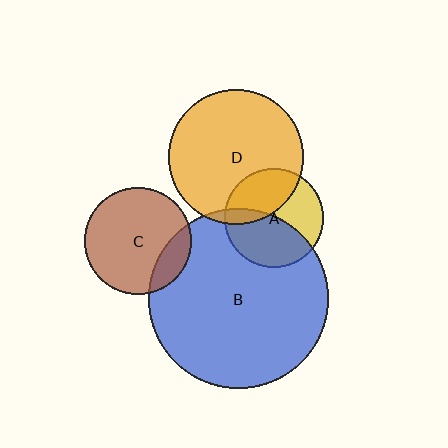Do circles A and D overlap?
Yes.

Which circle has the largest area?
Circle B (blue).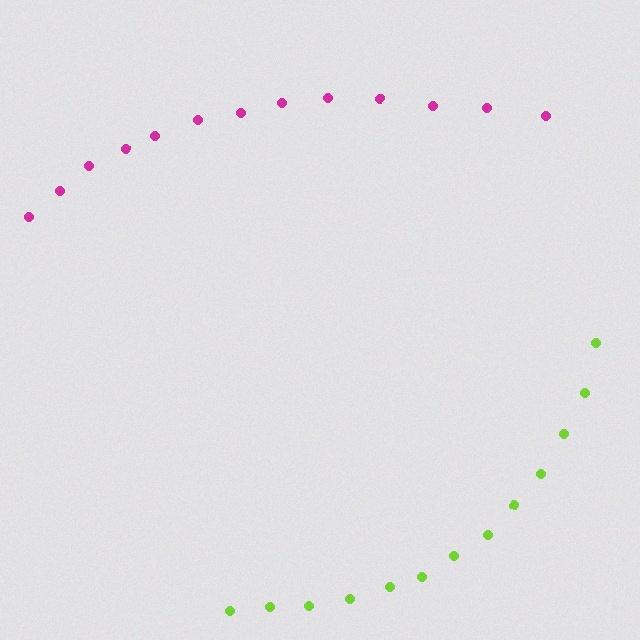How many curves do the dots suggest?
There are 2 distinct paths.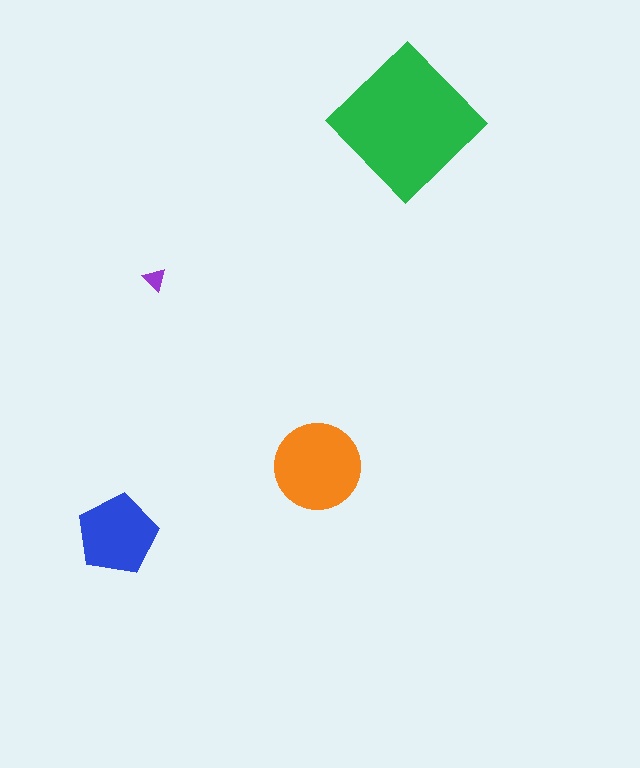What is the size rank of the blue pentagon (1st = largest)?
3rd.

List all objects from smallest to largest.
The purple triangle, the blue pentagon, the orange circle, the green diamond.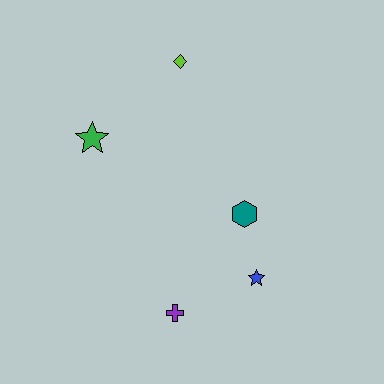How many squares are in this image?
There are no squares.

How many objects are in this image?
There are 5 objects.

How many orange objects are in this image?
There are no orange objects.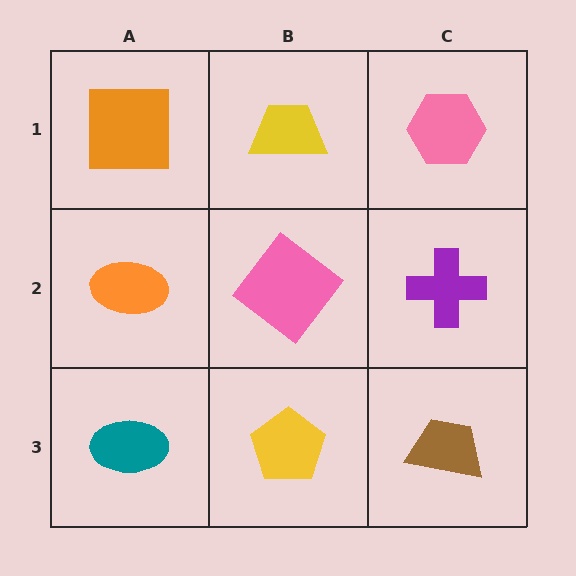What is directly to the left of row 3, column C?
A yellow pentagon.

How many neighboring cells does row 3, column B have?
3.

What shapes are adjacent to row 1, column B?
A pink diamond (row 2, column B), an orange square (row 1, column A), a pink hexagon (row 1, column C).